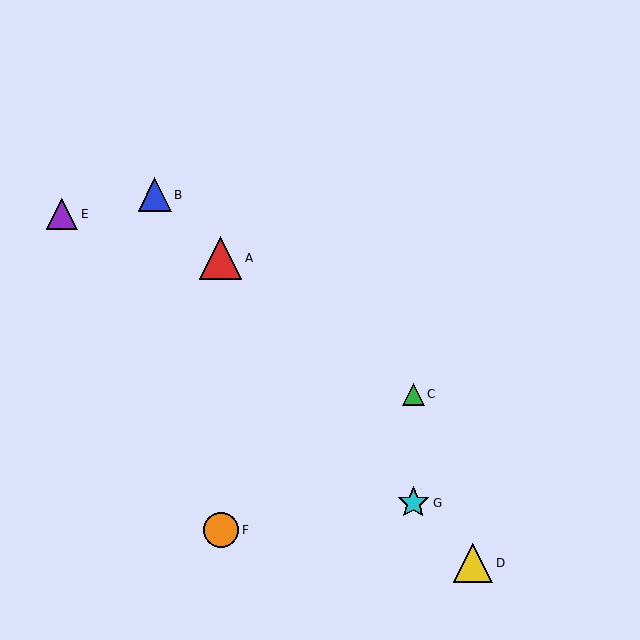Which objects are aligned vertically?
Objects C, G are aligned vertically.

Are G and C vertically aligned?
Yes, both are at x≈413.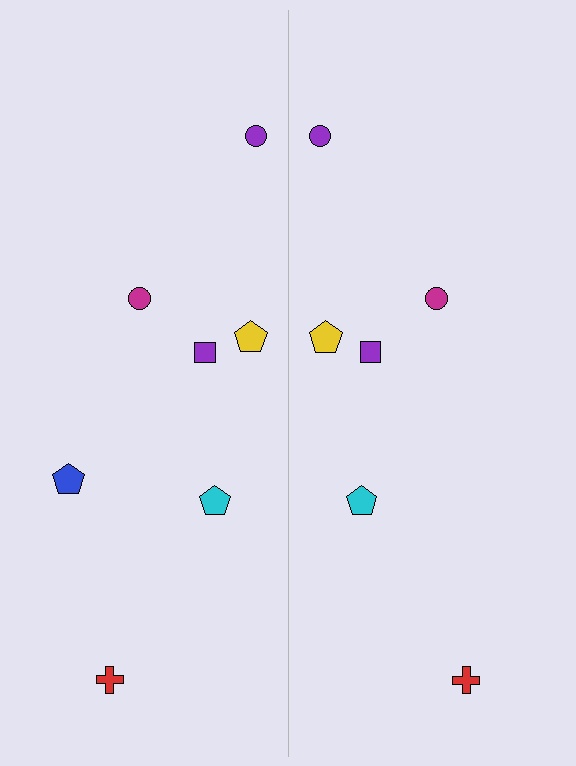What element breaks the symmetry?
A blue pentagon is missing from the right side.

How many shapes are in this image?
There are 13 shapes in this image.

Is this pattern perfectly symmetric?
No, the pattern is not perfectly symmetric. A blue pentagon is missing from the right side.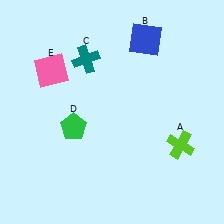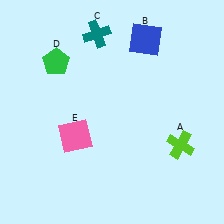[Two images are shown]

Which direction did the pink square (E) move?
The pink square (E) moved down.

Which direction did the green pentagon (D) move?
The green pentagon (D) moved up.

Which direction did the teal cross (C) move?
The teal cross (C) moved up.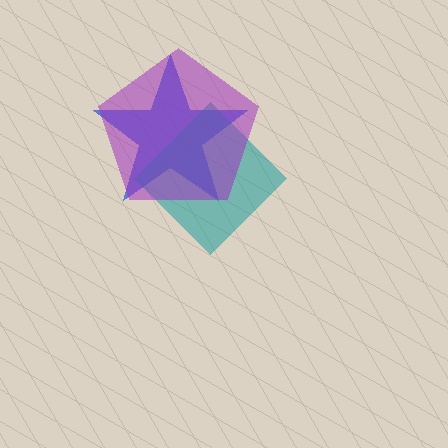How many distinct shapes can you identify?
There are 3 distinct shapes: a blue star, a teal diamond, a purple pentagon.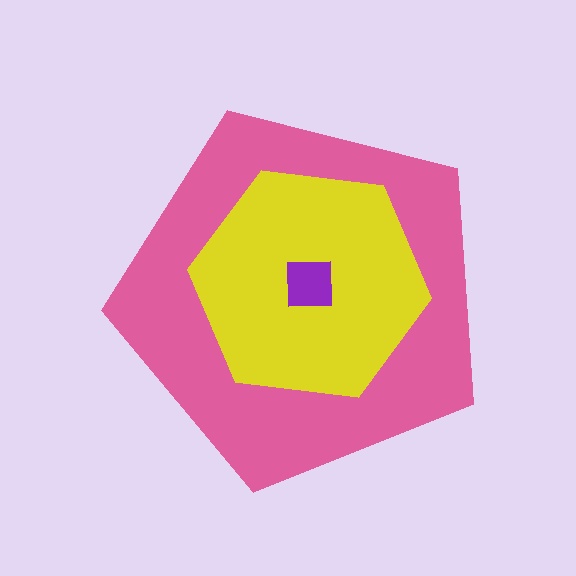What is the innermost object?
The purple square.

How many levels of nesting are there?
3.